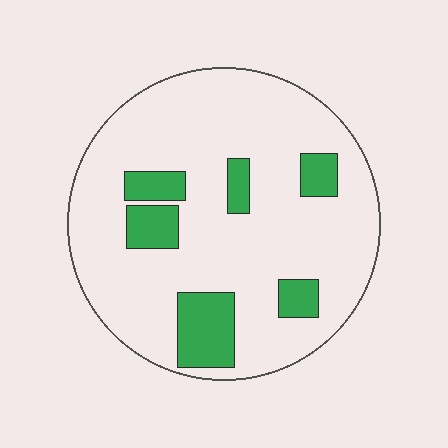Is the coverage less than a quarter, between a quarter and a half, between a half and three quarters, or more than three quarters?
Less than a quarter.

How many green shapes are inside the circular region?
6.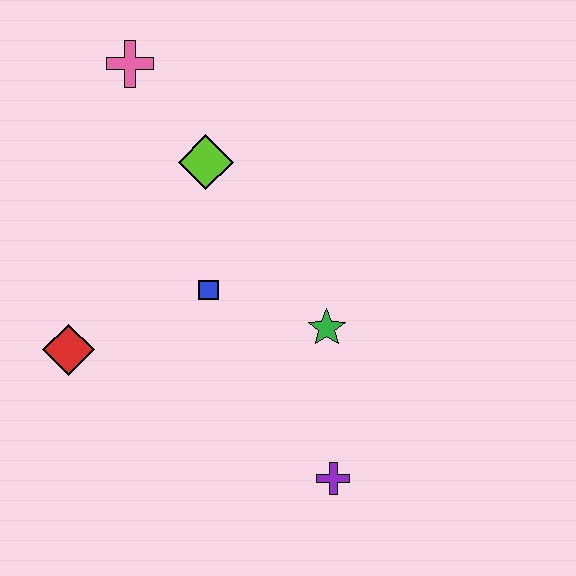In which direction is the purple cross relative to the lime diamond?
The purple cross is below the lime diamond.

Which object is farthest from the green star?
The pink cross is farthest from the green star.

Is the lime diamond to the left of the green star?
Yes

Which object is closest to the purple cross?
The green star is closest to the purple cross.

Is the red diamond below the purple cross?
No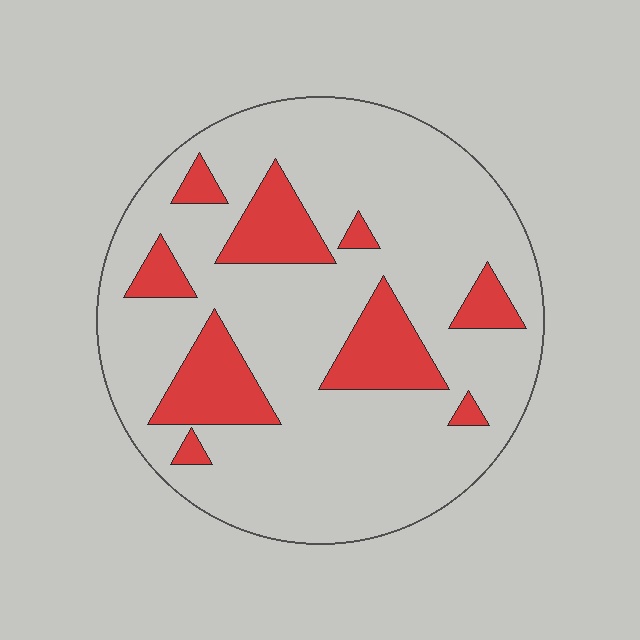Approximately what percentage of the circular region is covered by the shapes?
Approximately 20%.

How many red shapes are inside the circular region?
9.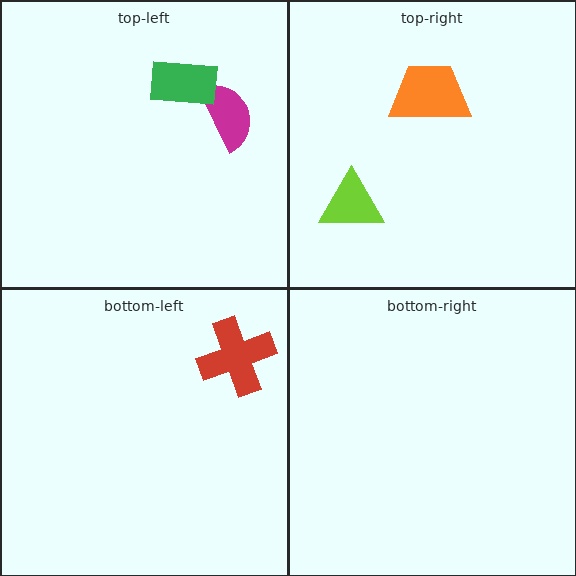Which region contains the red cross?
The bottom-left region.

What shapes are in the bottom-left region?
The red cross.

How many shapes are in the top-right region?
2.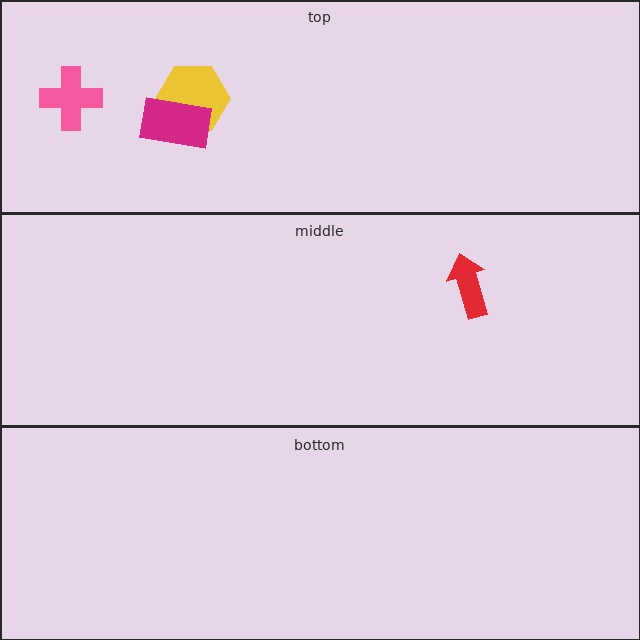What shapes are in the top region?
The yellow hexagon, the magenta rectangle, the pink cross.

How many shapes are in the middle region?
1.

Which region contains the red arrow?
The middle region.